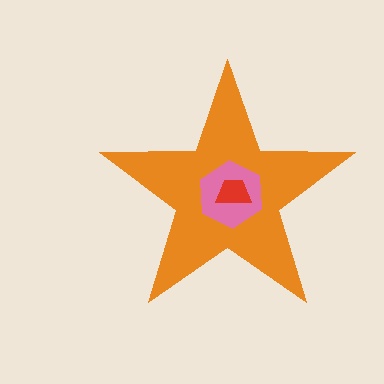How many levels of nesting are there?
3.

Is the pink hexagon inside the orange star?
Yes.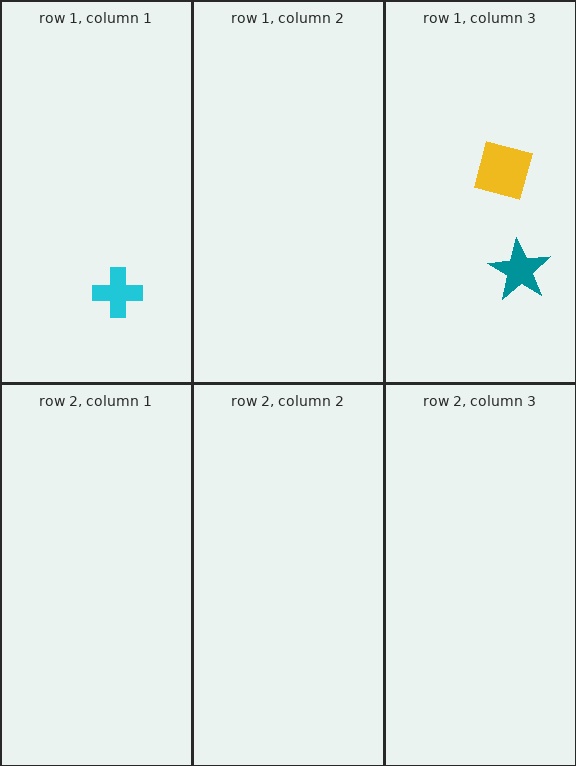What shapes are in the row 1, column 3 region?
The yellow square, the teal star.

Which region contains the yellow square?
The row 1, column 3 region.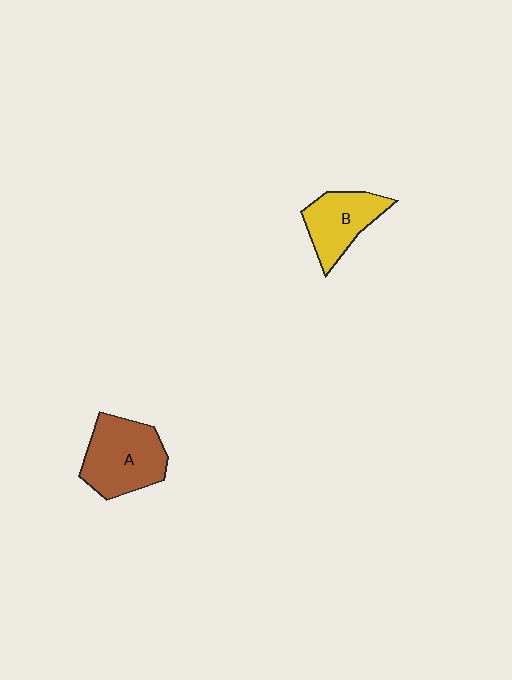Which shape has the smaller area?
Shape B (yellow).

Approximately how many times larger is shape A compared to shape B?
Approximately 1.3 times.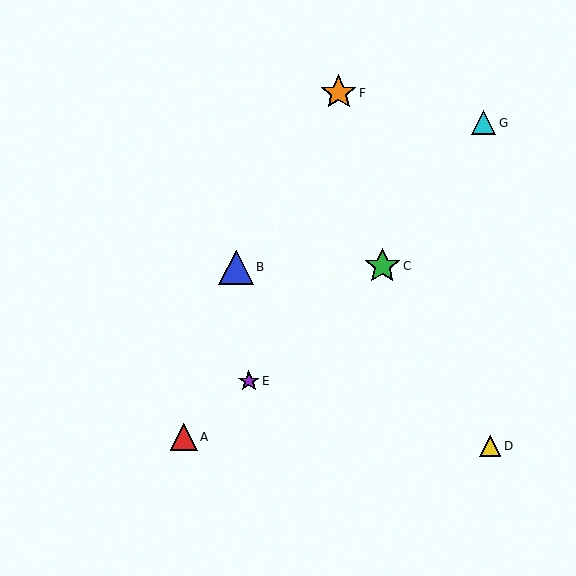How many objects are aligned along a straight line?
3 objects (A, C, E) are aligned along a straight line.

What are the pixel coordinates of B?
Object B is at (236, 267).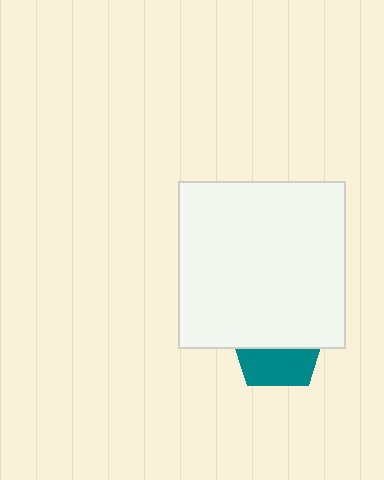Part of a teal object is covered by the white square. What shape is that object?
It is a pentagon.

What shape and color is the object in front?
The object in front is a white square.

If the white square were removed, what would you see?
You would see the complete teal pentagon.